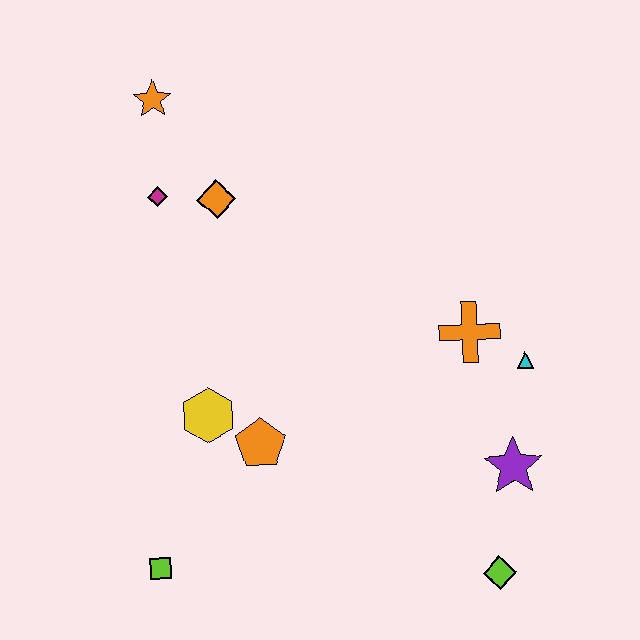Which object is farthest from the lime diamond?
The orange star is farthest from the lime diamond.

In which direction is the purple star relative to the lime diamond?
The purple star is above the lime diamond.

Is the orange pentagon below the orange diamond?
Yes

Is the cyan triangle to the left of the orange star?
No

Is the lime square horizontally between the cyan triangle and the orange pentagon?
No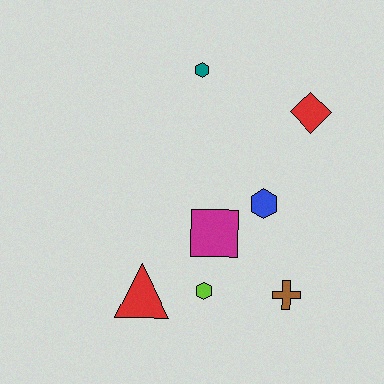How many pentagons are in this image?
There are no pentagons.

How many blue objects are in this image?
There is 1 blue object.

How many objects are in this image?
There are 7 objects.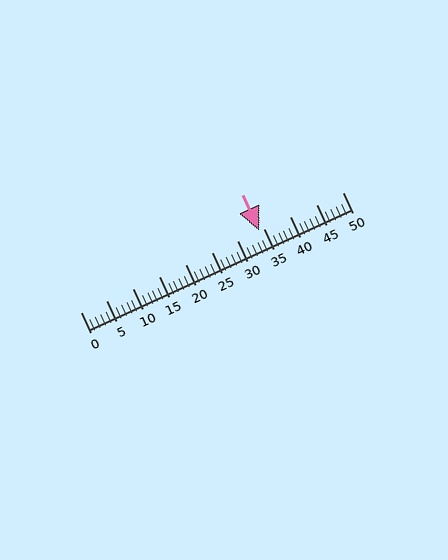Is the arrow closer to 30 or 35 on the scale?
The arrow is closer to 35.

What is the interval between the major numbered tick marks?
The major tick marks are spaced 5 units apart.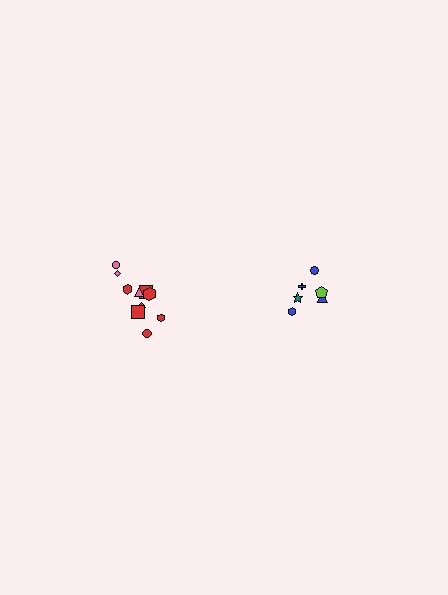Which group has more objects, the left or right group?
The left group.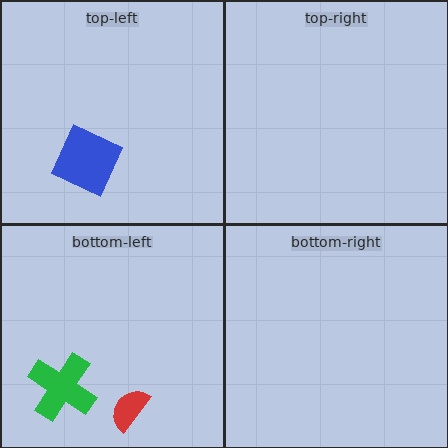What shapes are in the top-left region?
The blue diamond.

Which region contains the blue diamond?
The top-left region.